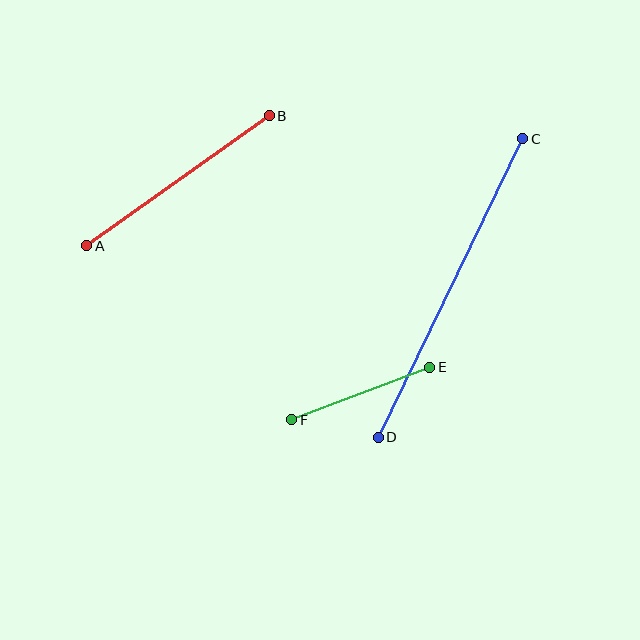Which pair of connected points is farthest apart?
Points C and D are farthest apart.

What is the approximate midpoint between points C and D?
The midpoint is at approximately (451, 288) pixels.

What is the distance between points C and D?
The distance is approximately 331 pixels.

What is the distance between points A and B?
The distance is approximately 224 pixels.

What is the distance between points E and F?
The distance is approximately 148 pixels.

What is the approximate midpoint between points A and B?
The midpoint is at approximately (178, 181) pixels.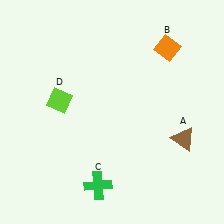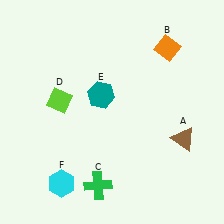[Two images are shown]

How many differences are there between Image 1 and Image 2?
There are 2 differences between the two images.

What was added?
A teal hexagon (E), a cyan hexagon (F) were added in Image 2.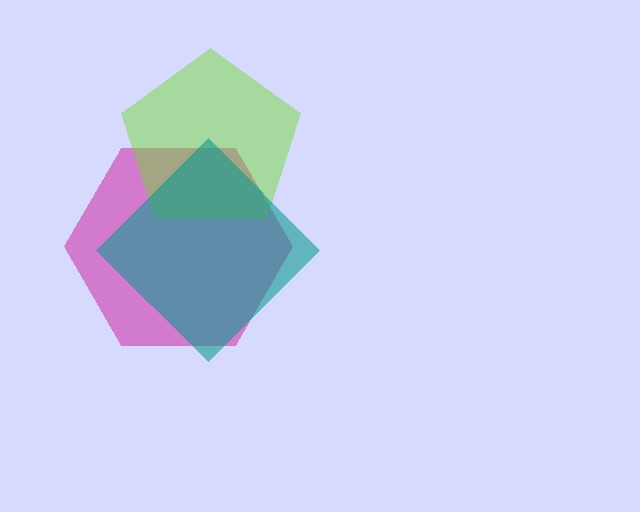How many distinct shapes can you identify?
There are 3 distinct shapes: a magenta hexagon, a lime pentagon, a teal diamond.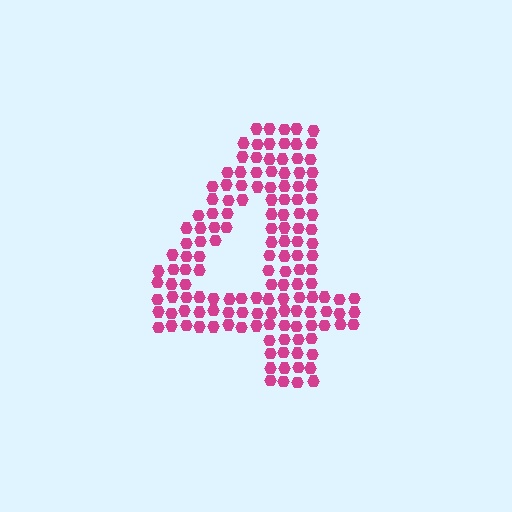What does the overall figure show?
The overall figure shows the digit 4.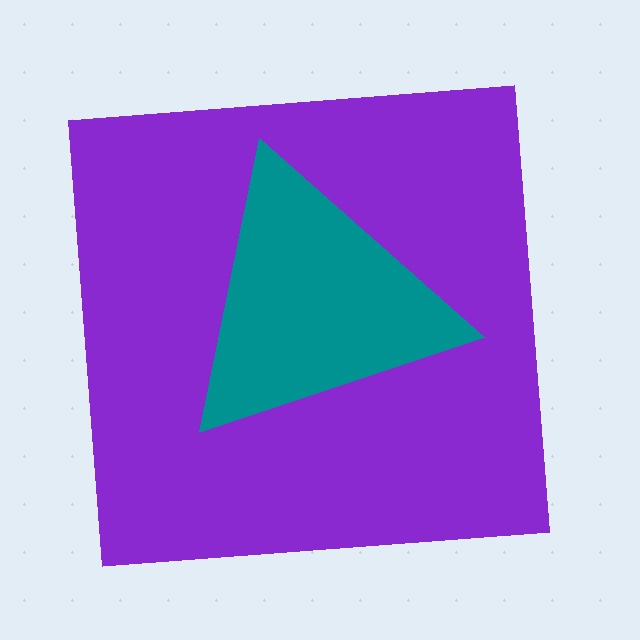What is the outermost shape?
The purple square.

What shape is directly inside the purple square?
The teal triangle.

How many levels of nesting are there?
2.